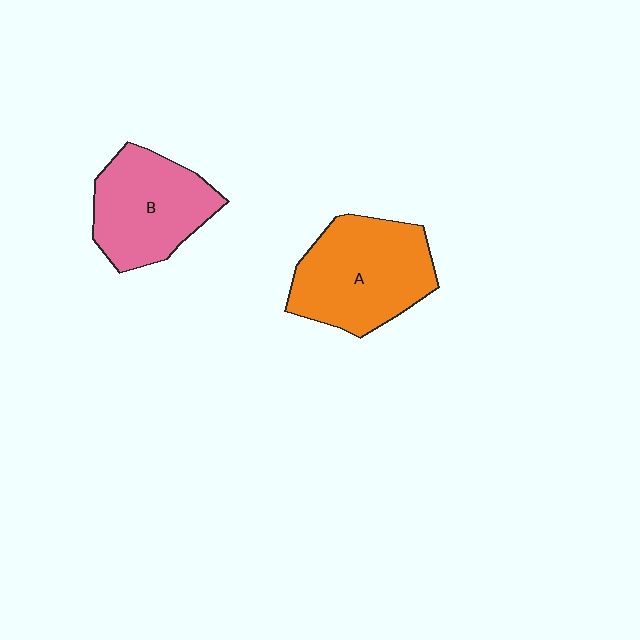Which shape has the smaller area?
Shape B (pink).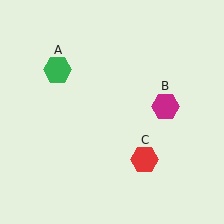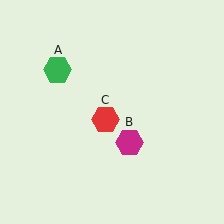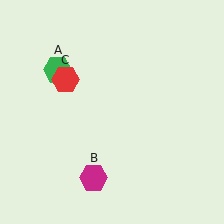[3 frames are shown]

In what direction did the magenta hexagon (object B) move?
The magenta hexagon (object B) moved down and to the left.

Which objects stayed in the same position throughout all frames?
Green hexagon (object A) remained stationary.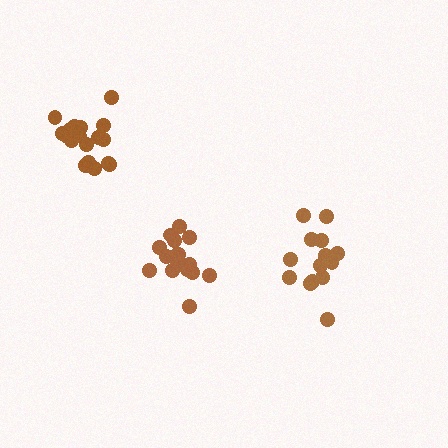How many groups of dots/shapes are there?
There are 3 groups.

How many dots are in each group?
Group 1: 18 dots, Group 2: 17 dots, Group 3: 14 dots (49 total).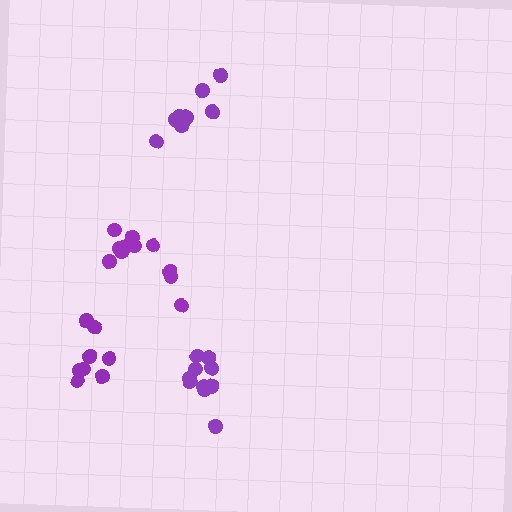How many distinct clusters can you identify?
There are 4 distinct clusters.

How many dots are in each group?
Group 1: 8 dots, Group 2: 8 dots, Group 3: 12 dots, Group 4: 10 dots (38 total).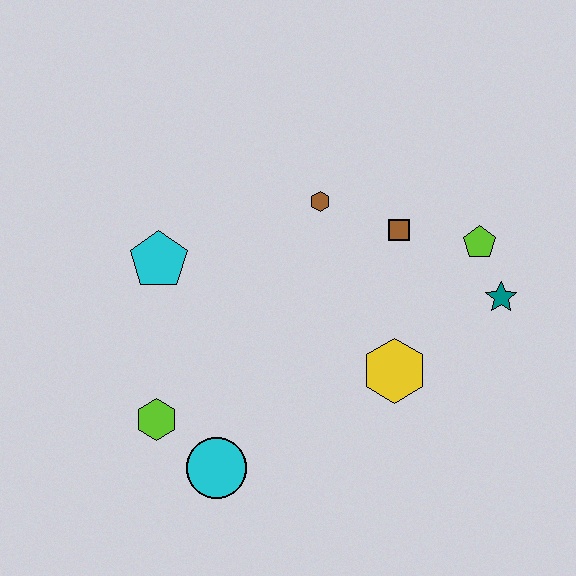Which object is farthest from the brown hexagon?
The cyan circle is farthest from the brown hexagon.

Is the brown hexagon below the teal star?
No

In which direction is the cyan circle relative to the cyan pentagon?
The cyan circle is below the cyan pentagon.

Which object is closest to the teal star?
The lime pentagon is closest to the teal star.